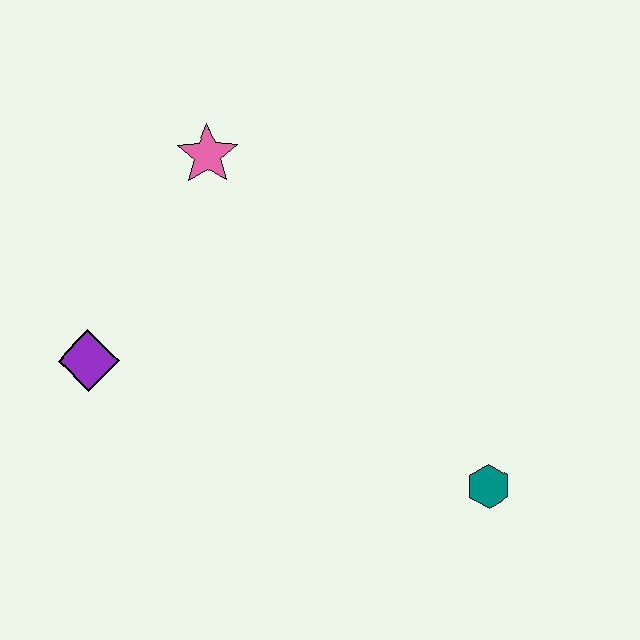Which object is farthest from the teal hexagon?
The pink star is farthest from the teal hexagon.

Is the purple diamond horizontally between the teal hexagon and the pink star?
No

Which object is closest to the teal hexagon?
The purple diamond is closest to the teal hexagon.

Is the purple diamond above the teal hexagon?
Yes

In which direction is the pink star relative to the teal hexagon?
The pink star is above the teal hexagon.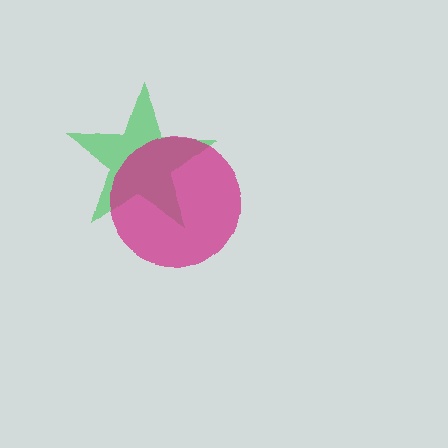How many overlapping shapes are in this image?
There are 2 overlapping shapes in the image.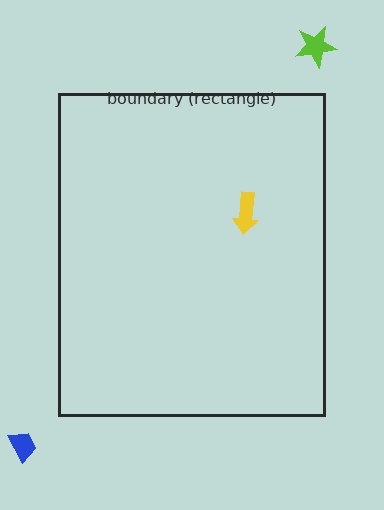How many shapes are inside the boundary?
1 inside, 2 outside.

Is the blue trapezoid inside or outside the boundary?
Outside.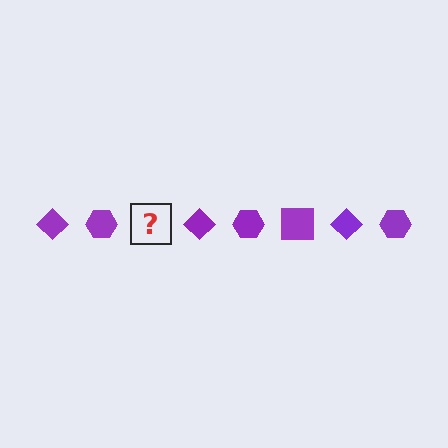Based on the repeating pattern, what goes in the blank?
The blank should be a purple square.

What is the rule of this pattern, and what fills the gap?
The rule is that the pattern cycles through diamond, hexagon, square shapes in purple. The gap should be filled with a purple square.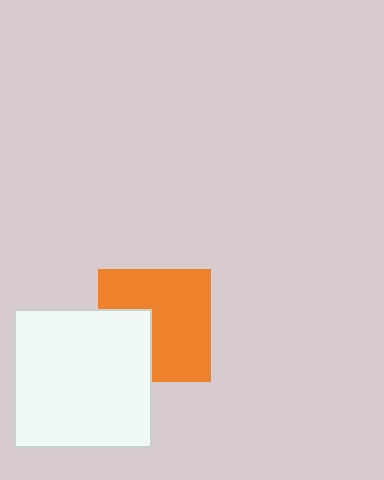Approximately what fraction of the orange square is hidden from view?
Roughly 30% of the orange square is hidden behind the white square.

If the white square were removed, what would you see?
You would see the complete orange square.